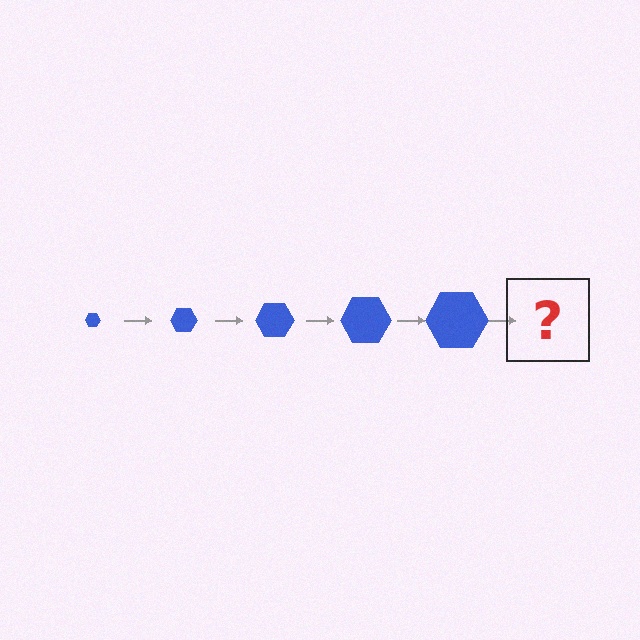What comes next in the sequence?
The next element should be a blue hexagon, larger than the previous one.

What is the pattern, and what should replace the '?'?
The pattern is that the hexagon gets progressively larger each step. The '?' should be a blue hexagon, larger than the previous one.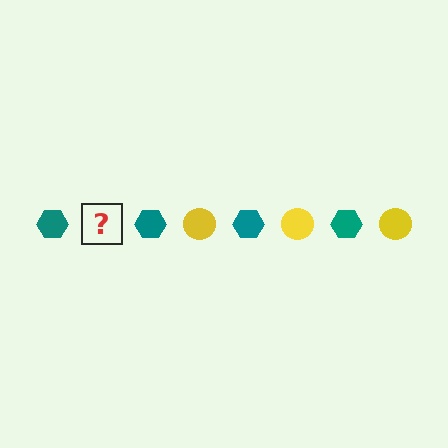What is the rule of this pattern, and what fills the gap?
The rule is that the pattern alternates between teal hexagon and yellow circle. The gap should be filled with a yellow circle.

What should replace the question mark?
The question mark should be replaced with a yellow circle.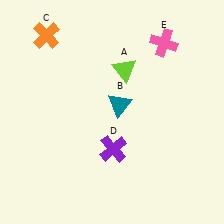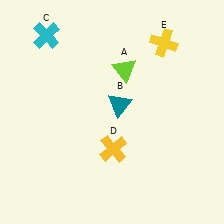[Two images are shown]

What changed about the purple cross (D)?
In Image 1, D is purple. In Image 2, it changed to yellow.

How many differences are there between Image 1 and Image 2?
There are 3 differences between the two images.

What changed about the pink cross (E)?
In Image 1, E is pink. In Image 2, it changed to yellow.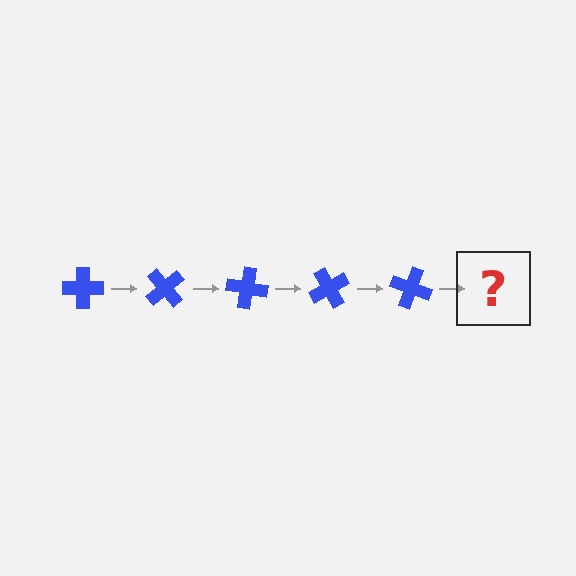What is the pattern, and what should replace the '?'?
The pattern is that the cross rotates 50 degrees each step. The '?' should be a blue cross rotated 250 degrees.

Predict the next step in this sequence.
The next step is a blue cross rotated 250 degrees.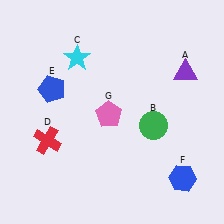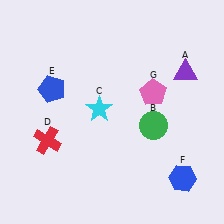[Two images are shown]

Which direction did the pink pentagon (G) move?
The pink pentagon (G) moved right.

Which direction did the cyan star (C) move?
The cyan star (C) moved down.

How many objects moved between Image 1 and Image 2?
2 objects moved between the two images.